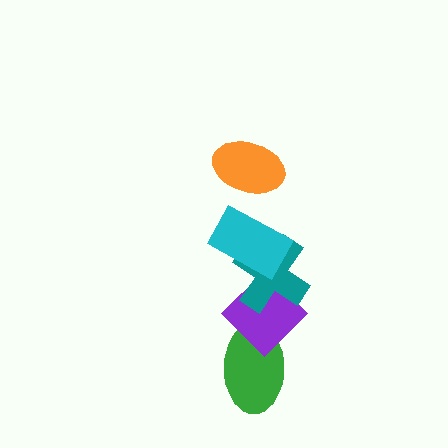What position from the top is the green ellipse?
The green ellipse is 5th from the top.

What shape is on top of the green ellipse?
The purple diamond is on top of the green ellipse.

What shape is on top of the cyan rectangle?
The orange ellipse is on top of the cyan rectangle.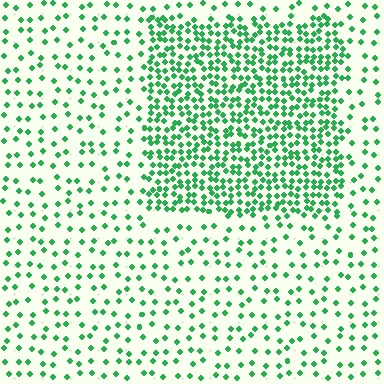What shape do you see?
I see a rectangle.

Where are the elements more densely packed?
The elements are more densely packed inside the rectangle boundary.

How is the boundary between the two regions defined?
The boundary is defined by a change in element density (approximately 2.8x ratio). All elements are the same color, size, and shape.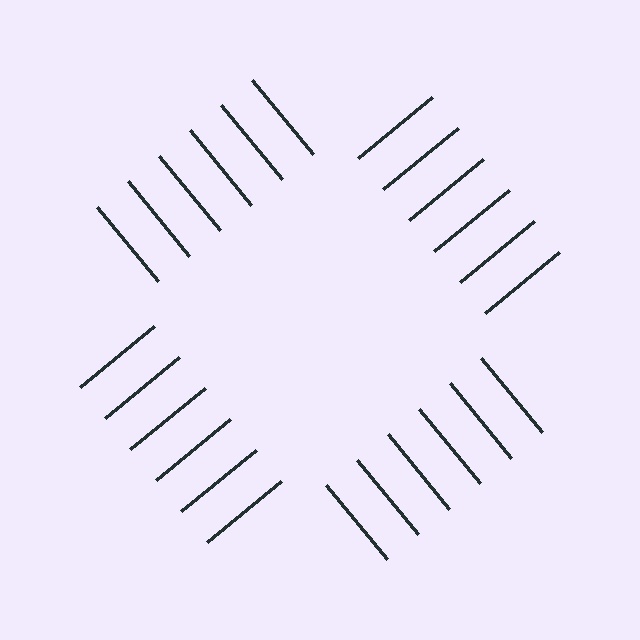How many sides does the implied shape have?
4 sides — the line-ends trace a square.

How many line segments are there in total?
24 — 6 along each of the 4 edges.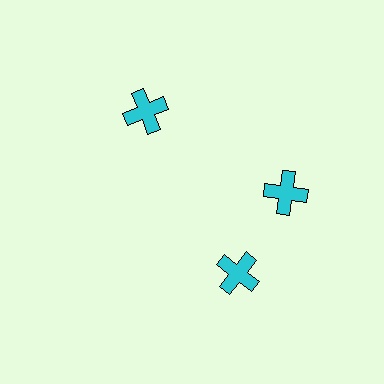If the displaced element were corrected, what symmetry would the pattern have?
It would have 3-fold rotational symmetry — the pattern would map onto itself every 120 degrees.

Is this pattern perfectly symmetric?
No. The 3 cyan crosses are arranged in a ring, but one element near the 7 o'clock position is rotated out of alignment along the ring, breaking the 3-fold rotational symmetry.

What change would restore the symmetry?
The symmetry would be restored by rotating it back into even spacing with its neighbors so that all 3 crosses sit at equal angles and equal distance from the center.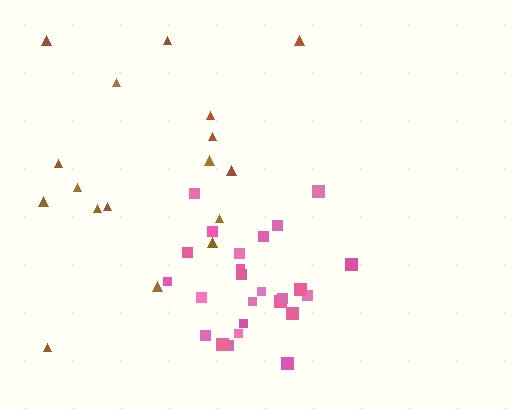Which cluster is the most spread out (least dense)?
Brown.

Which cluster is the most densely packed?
Pink.